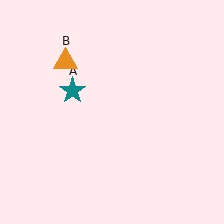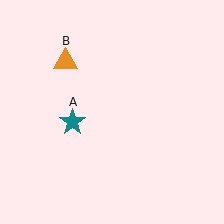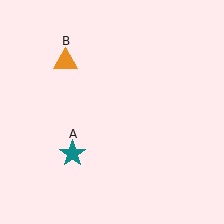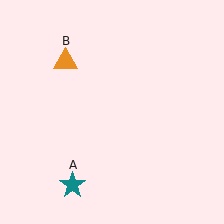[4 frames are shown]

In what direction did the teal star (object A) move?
The teal star (object A) moved down.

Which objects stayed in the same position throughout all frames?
Orange triangle (object B) remained stationary.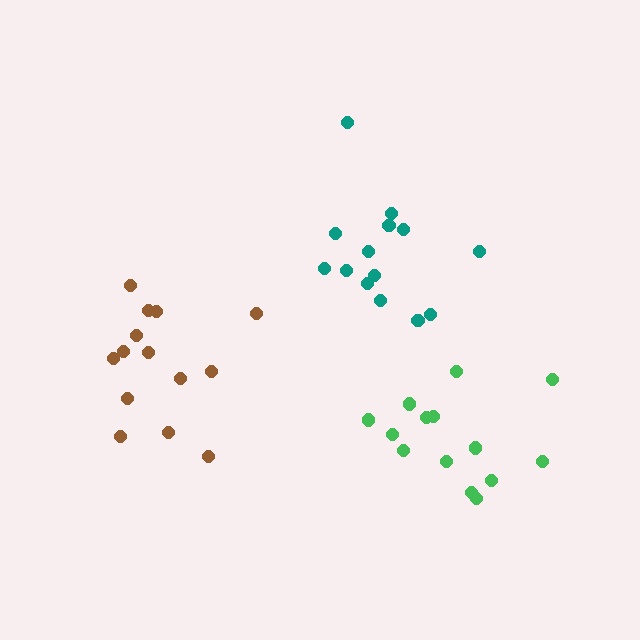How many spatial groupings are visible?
There are 3 spatial groupings.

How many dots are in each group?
Group 1: 14 dots, Group 2: 15 dots, Group 3: 14 dots (43 total).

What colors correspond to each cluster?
The clusters are colored: brown, teal, green.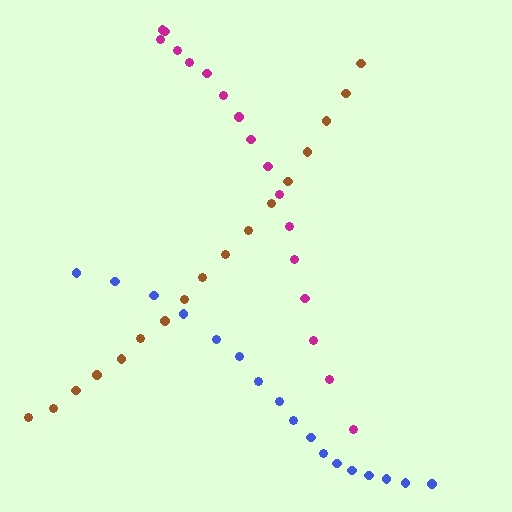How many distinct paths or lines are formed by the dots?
There are 3 distinct paths.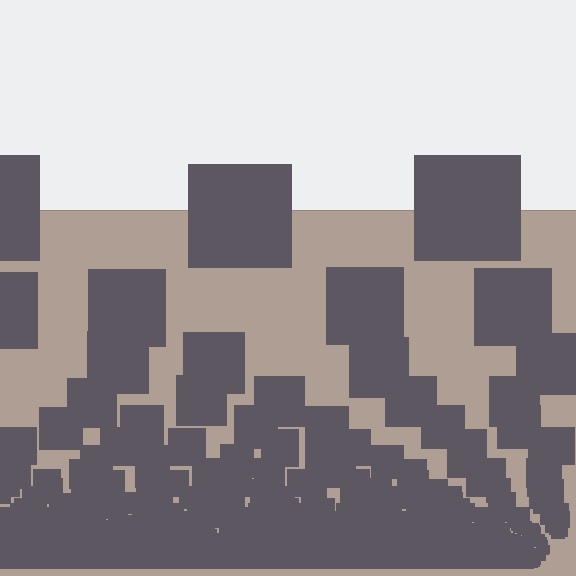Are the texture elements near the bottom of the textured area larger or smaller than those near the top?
Smaller. The gradient is inverted — elements near the bottom are smaller and denser.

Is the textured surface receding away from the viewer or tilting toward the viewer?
The surface appears to tilt toward the viewer. Texture elements get larger and sparser toward the top.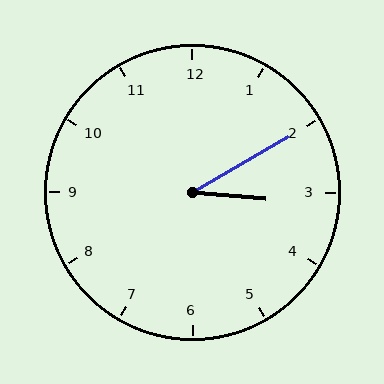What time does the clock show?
3:10.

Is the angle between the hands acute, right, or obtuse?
It is acute.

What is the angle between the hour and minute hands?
Approximately 35 degrees.